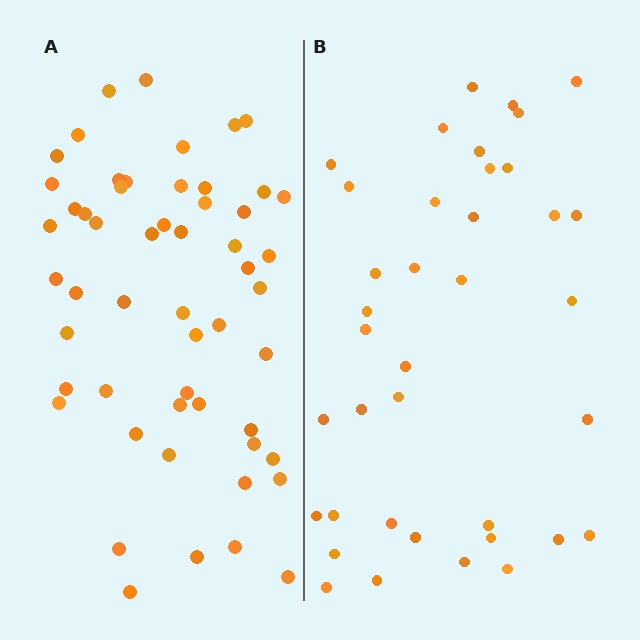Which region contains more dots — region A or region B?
Region A (the left region) has more dots.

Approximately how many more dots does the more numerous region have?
Region A has approximately 15 more dots than region B.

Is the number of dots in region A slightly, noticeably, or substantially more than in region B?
Region A has noticeably more, but not dramatically so. The ratio is roughly 1.4 to 1.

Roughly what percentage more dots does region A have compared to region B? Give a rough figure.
About 40% more.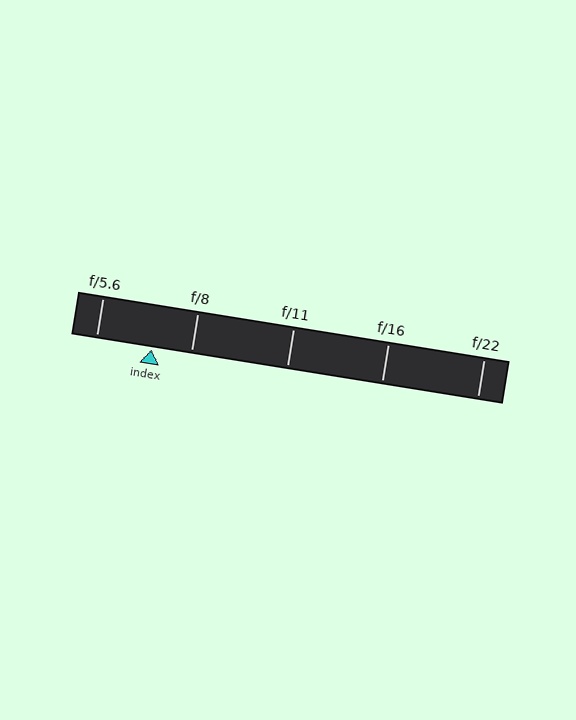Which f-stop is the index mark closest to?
The index mark is closest to f/8.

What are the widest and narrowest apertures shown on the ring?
The widest aperture shown is f/5.6 and the narrowest is f/22.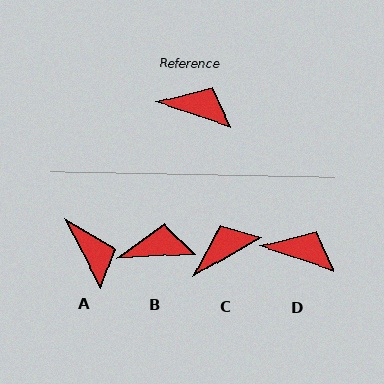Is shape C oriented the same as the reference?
No, it is off by about 48 degrees.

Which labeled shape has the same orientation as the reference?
D.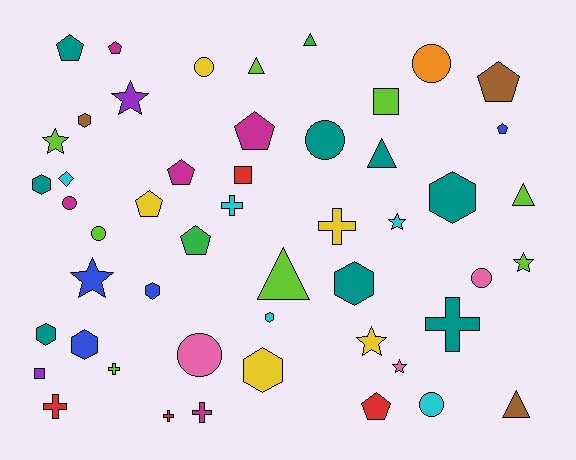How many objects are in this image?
There are 50 objects.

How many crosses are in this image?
There are 7 crosses.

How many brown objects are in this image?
There are 3 brown objects.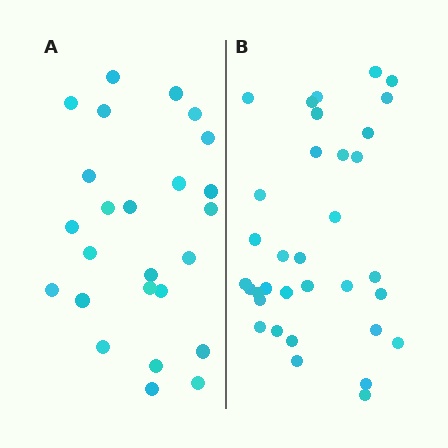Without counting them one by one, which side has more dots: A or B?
Region B (the right region) has more dots.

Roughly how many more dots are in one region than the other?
Region B has roughly 8 or so more dots than region A.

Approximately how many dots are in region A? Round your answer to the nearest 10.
About 20 dots. (The exact count is 25, which rounds to 20.)